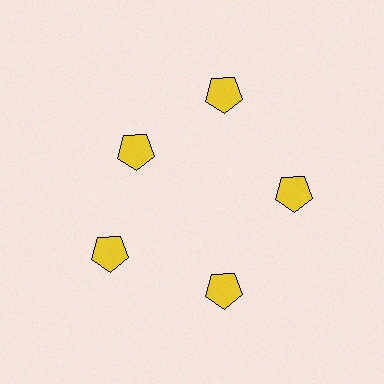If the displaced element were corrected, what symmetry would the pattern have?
It would have 5-fold rotational symmetry — the pattern would map onto itself every 72 degrees.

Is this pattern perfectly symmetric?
No. The 5 yellow pentagons are arranged in a ring, but one element near the 10 o'clock position is pulled inward toward the center, breaking the 5-fold rotational symmetry.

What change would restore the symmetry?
The symmetry would be restored by moving it outward, back onto the ring so that all 5 pentagons sit at equal angles and equal distance from the center.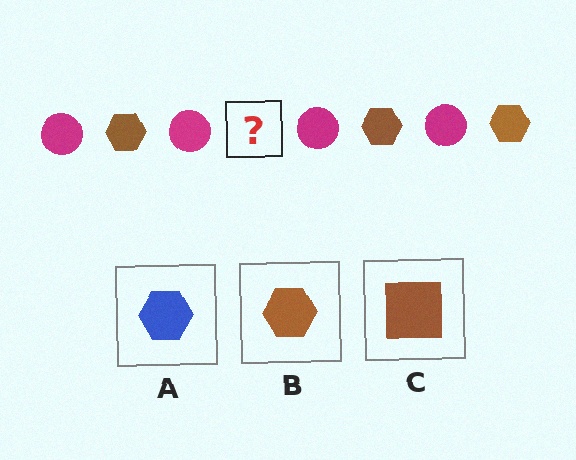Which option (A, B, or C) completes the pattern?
B.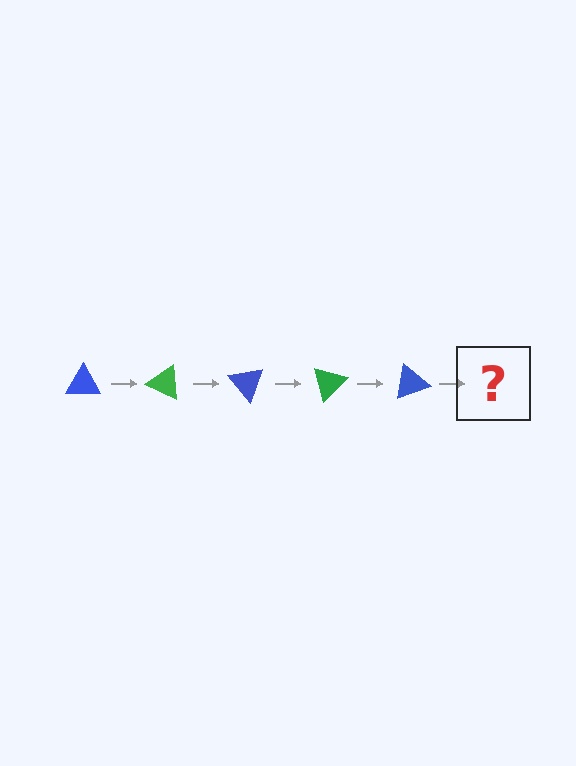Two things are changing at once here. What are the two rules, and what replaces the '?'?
The two rules are that it rotates 25 degrees each step and the color cycles through blue and green. The '?' should be a green triangle, rotated 125 degrees from the start.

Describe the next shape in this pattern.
It should be a green triangle, rotated 125 degrees from the start.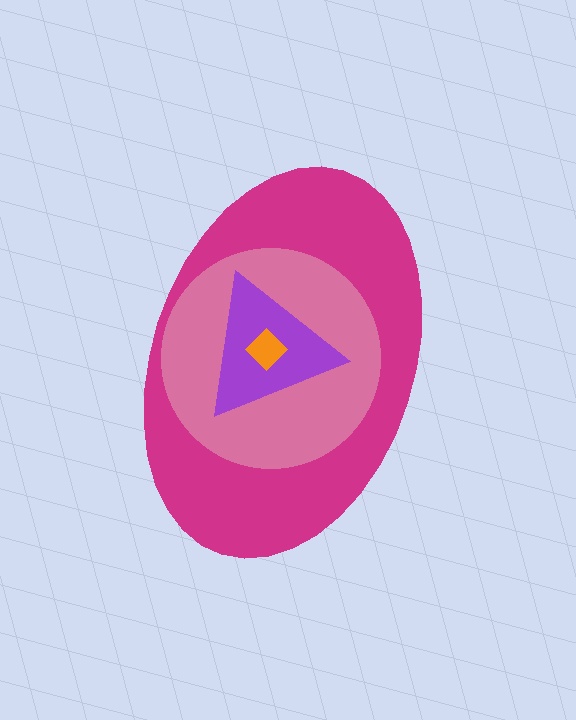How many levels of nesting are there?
4.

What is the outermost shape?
The magenta ellipse.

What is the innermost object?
The orange diamond.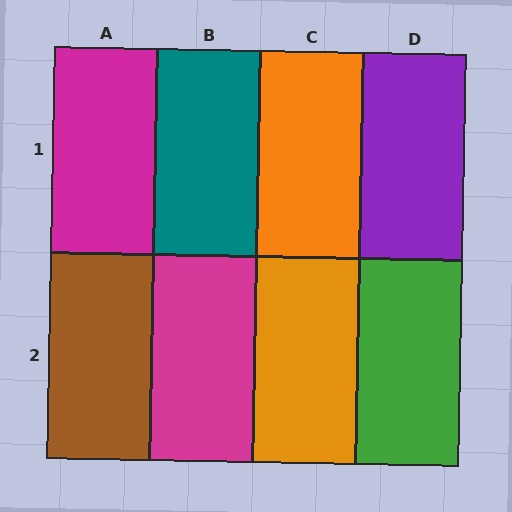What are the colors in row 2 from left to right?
Brown, magenta, orange, green.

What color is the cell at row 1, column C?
Orange.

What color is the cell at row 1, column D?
Purple.